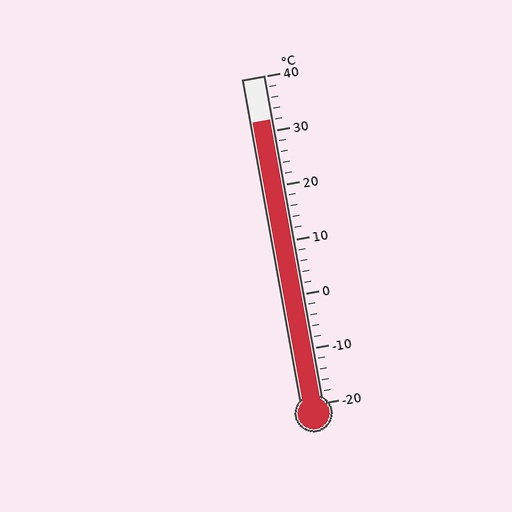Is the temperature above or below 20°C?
The temperature is above 20°C.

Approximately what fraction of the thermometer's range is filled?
The thermometer is filled to approximately 85% of its range.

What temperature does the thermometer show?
The thermometer shows approximately 32°C.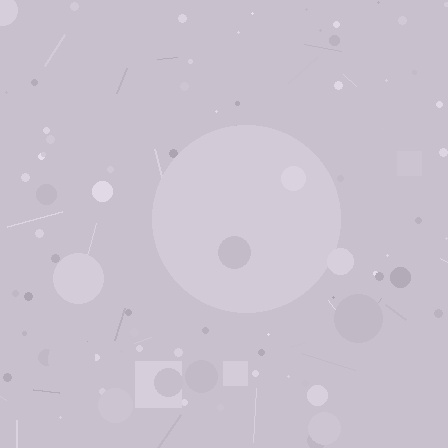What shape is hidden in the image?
A circle is hidden in the image.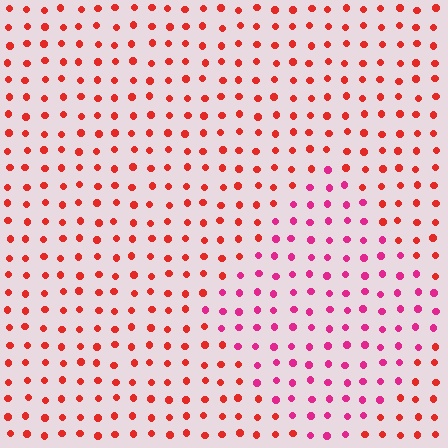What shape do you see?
I see a diamond.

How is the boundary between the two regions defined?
The boundary is defined purely by a slight shift in hue (about 34 degrees). Spacing, size, and orientation are identical on both sides.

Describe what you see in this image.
The image is filled with small red elements in a uniform arrangement. A diamond-shaped region is visible where the elements are tinted to a slightly different hue, forming a subtle color boundary.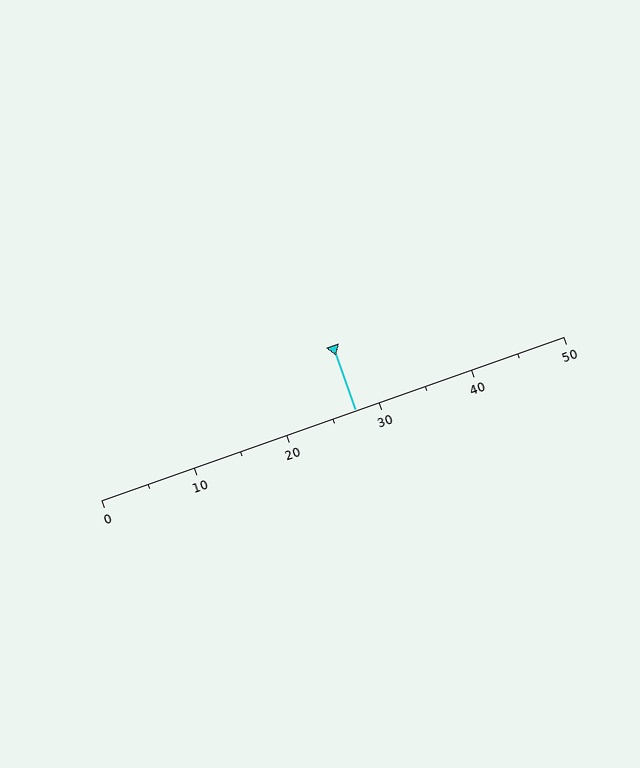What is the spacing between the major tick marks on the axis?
The major ticks are spaced 10 apart.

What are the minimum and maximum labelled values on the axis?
The axis runs from 0 to 50.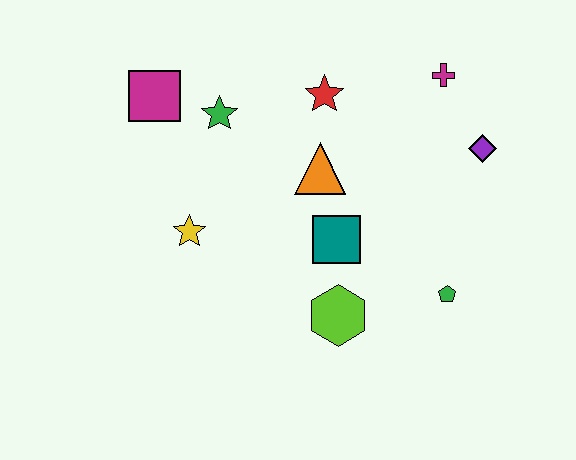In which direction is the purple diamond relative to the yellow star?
The purple diamond is to the right of the yellow star.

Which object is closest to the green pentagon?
The lime hexagon is closest to the green pentagon.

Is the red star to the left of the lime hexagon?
Yes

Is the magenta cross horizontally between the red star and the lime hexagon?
No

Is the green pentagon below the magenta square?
Yes